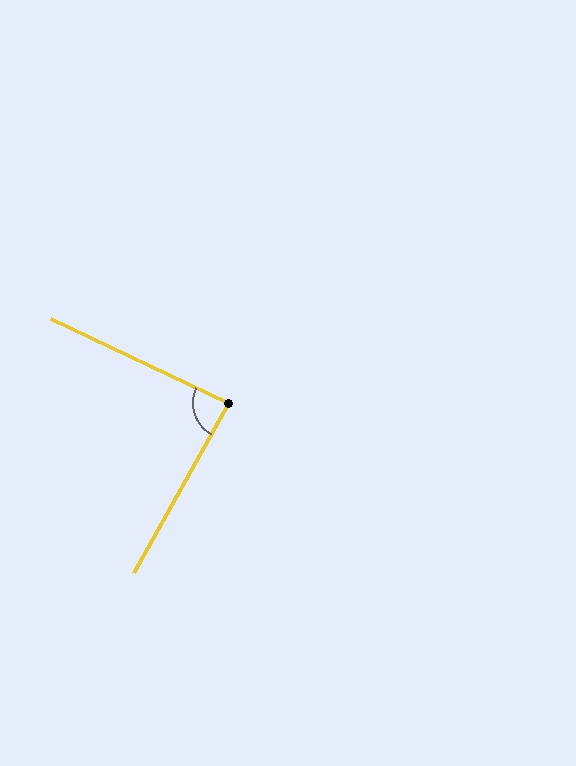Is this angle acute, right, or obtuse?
It is approximately a right angle.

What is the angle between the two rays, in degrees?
Approximately 86 degrees.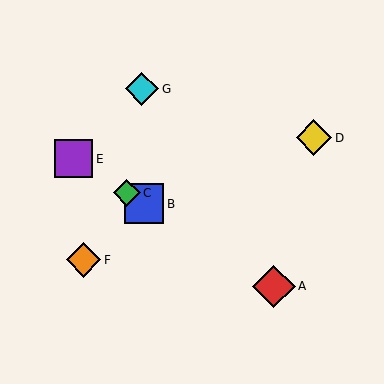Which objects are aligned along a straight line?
Objects A, B, C, E are aligned along a straight line.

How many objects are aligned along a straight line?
4 objects (A, B, C, E) are aligned along a straight line.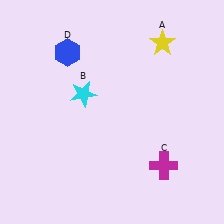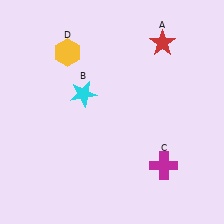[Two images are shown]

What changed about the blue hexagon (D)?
In Image 1, D is blue. In Image 2, it changed to yellow.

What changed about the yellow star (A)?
In Image 1, A is yellow. In Image 2, it changed to red.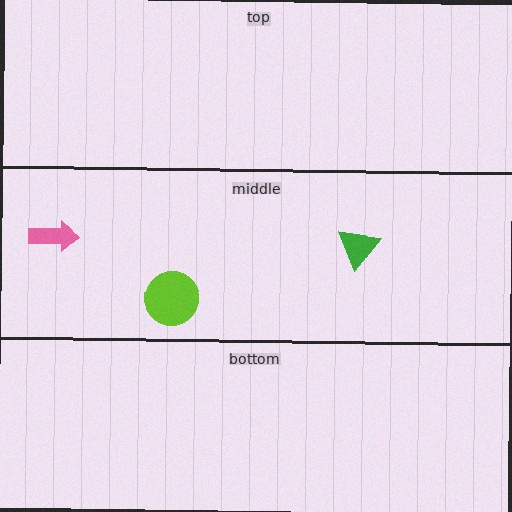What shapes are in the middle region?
The lime circle, the pink arrow, the green triangle.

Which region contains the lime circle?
The middle region.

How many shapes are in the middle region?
3.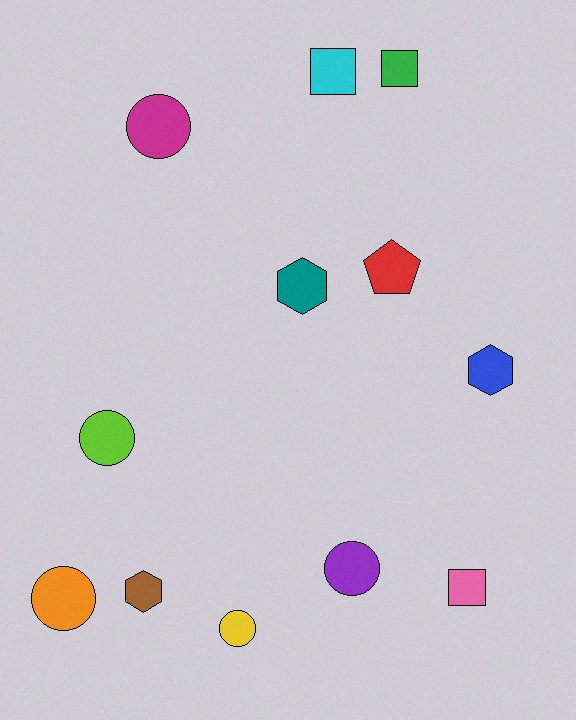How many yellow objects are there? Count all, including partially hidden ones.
There is 1 yellow object.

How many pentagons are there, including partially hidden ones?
There is 1 pentagon.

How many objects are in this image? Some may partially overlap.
There are 12 objects.